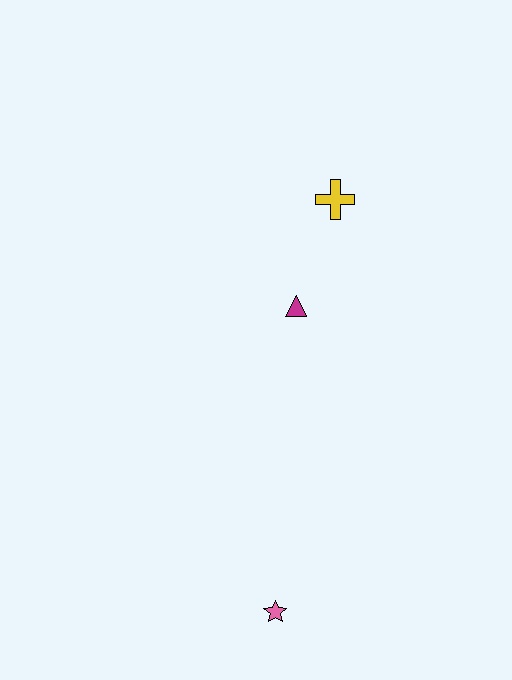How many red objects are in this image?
There are no red objects.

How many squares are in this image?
There are no squares.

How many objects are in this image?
There are 3 objects.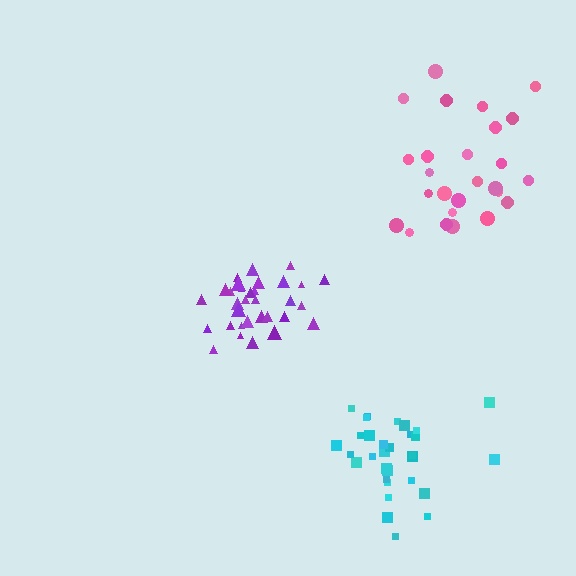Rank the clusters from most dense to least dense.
purple, cyan, pink.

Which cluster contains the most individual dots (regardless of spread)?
Purple (32).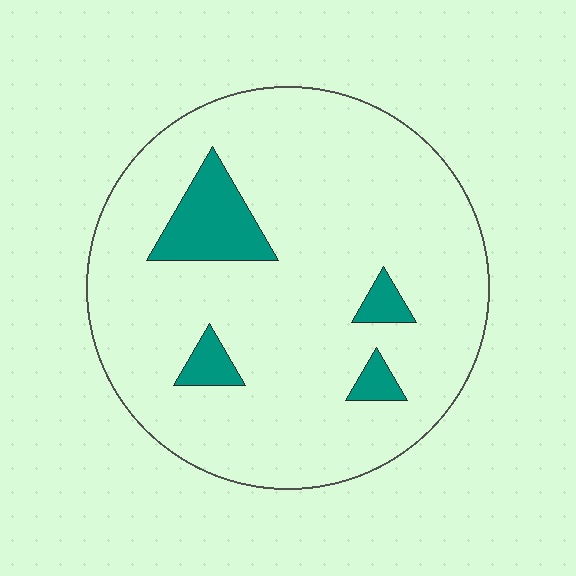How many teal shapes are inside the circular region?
4.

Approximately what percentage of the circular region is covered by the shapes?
Approximately 10%.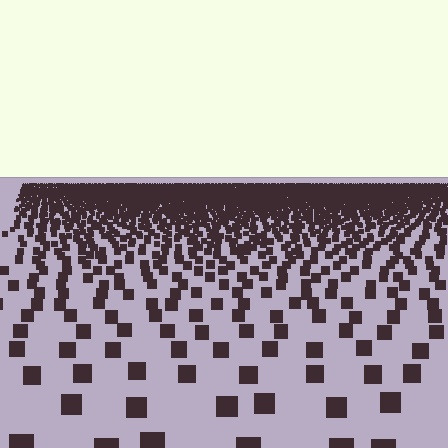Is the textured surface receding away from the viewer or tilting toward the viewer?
The surface is receding away from the viewer. Texture elements get smaller and denser toward the top.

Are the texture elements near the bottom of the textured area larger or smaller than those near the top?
Larger. Near the bottom, elements are closer to the viewer and appear at a bigger on-screen size.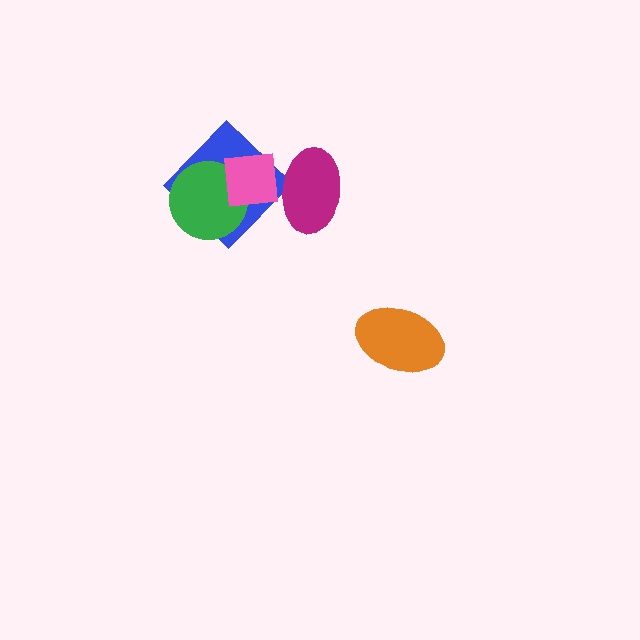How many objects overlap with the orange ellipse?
0 objects overlap with the orange ellipse.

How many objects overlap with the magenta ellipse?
1 object overlaps with the magenta ellipse.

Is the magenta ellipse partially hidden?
Yes, it is partially covered by another shape.